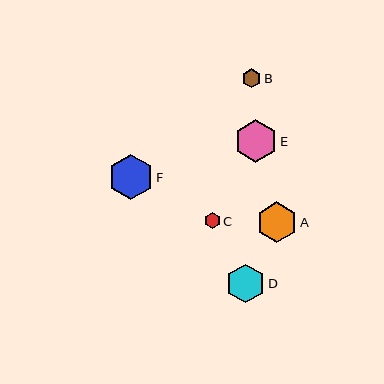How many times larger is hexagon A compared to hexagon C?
Hexagon A is approximately 2.6 times the size of hexagon C.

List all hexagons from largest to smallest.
From largest to smallest: F, E, A, D, B, C.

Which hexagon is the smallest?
Hexagon C is the smallest with a size of approximately 16 pixels.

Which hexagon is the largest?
Hexagon F is the largest with a size of approximately 45 pixels.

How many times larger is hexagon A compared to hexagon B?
Hexagon A is approximately 2.1 times the size of hexagon B.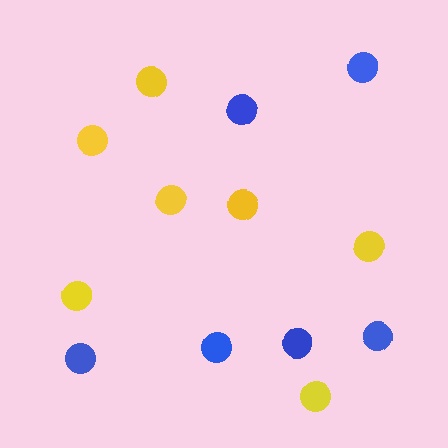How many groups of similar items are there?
There are 2 groups: one group of blue circles (6) and one group of yellow circles (7).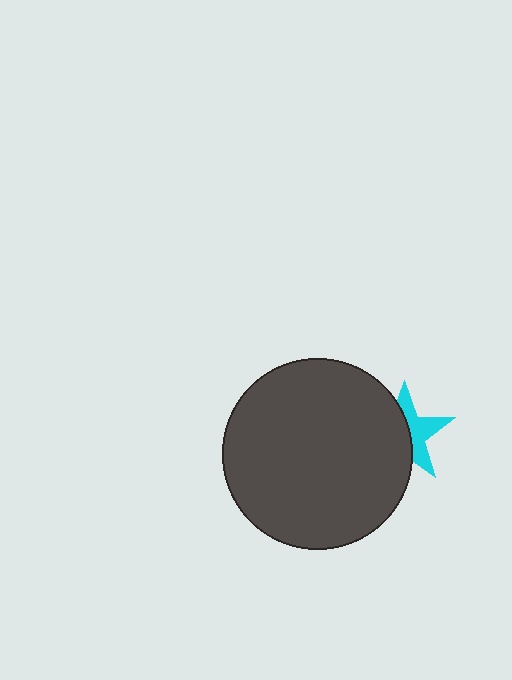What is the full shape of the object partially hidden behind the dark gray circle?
The partially hidden object is a cyan star.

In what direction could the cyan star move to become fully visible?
The cyan star could move right. That would shift it out from behind the dark gray circle entirely.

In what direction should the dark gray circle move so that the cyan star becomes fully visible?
The dark gray circle should move left. That is the shortest direction to clear the overlap and leave the cyan star fully visible.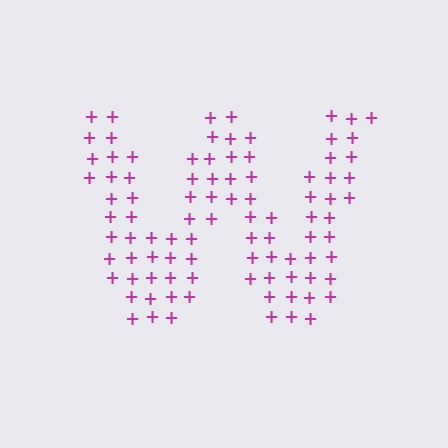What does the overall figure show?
The overall figure shows the letter W.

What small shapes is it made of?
It is made of small plus signs.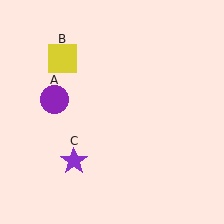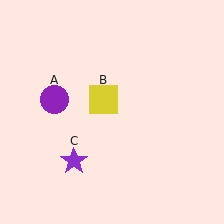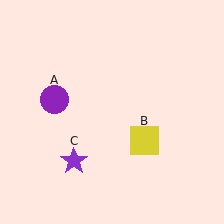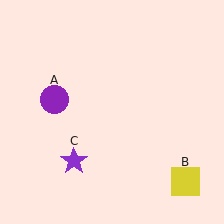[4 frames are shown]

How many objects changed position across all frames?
1 object changed position: yellow square (object B).